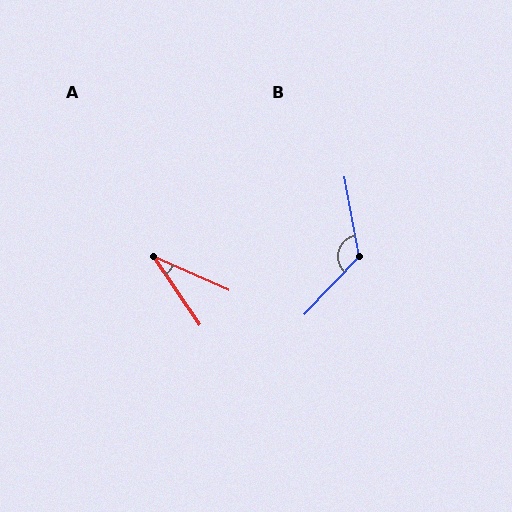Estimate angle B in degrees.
Approximately 125 degrees.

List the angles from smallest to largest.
A (32°), B (125°).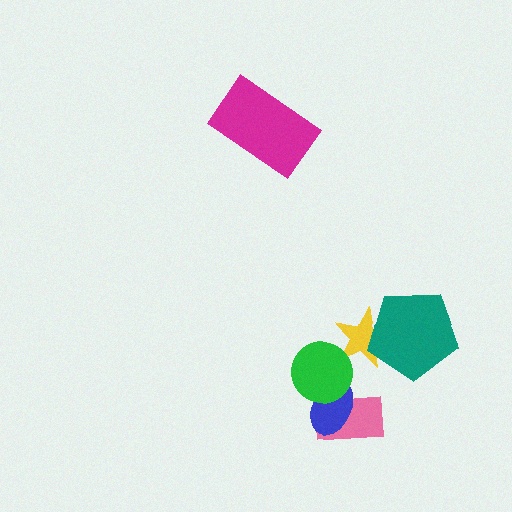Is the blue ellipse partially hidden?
Yes, it is partially covered by another shape.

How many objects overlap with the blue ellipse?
2 objects overlap with the blue ellipse.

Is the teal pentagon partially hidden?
No, no other shape covers it.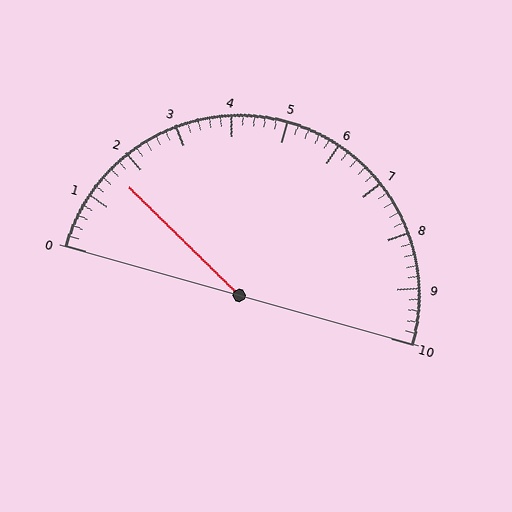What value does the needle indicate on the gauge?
The needle indicates approximately 1.6.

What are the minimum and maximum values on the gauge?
The gauge ranges from 0 to 10.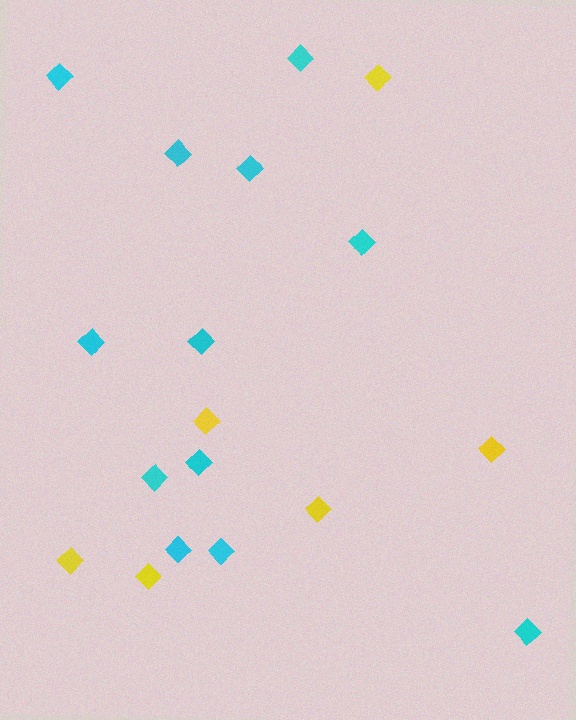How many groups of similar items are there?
There are 2 groups: one group of yellow diamonds (6) and one group of cyan diamonds (12).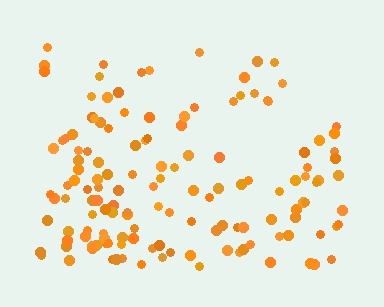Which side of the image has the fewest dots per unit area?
The top.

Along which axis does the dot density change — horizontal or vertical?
Vertical.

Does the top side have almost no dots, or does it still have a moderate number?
Still a moderate number, just noticeably fewer than the bottom.